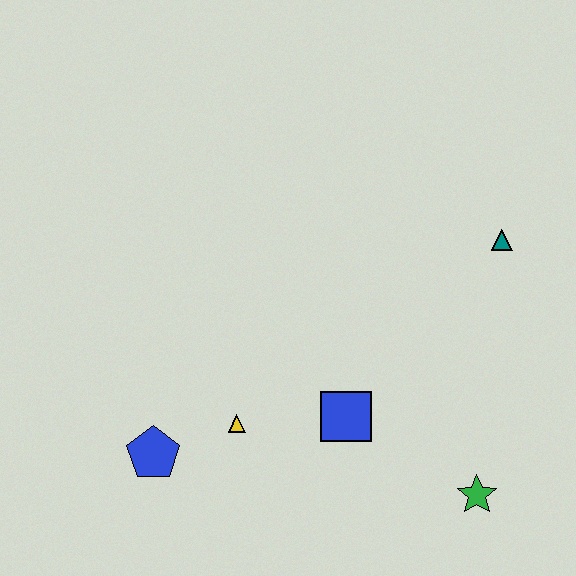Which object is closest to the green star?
The blue square is closest to the green star.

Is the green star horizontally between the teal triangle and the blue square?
Yes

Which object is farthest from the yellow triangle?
The teal triangle is farthest from the yellow triangle.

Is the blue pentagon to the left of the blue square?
Yes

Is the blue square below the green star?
No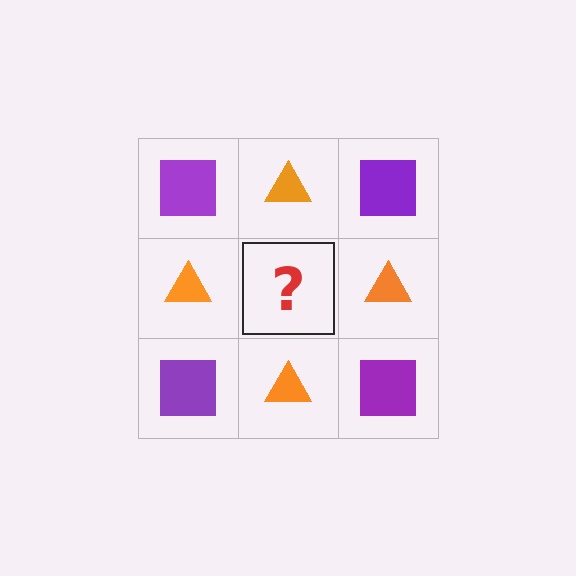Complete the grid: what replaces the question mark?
The question mark should be replaced with a purple square.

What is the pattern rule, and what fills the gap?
The rule is that it alternates purple square and orange triangle in a checkerboard pattern. The gap should be filled with a purple square.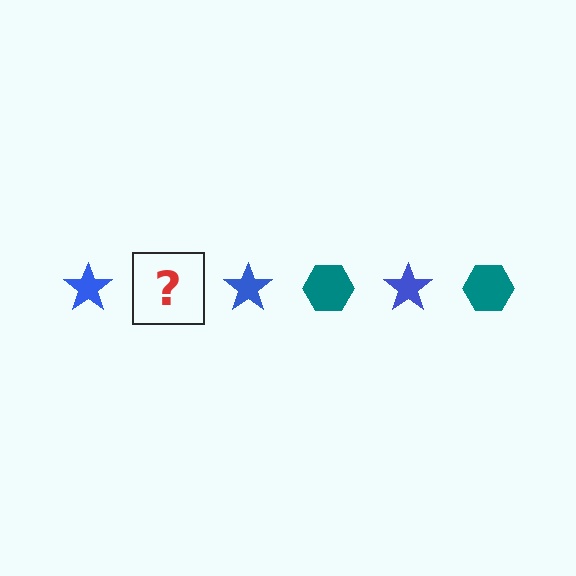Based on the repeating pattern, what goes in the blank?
The blank should be a teal hexagon.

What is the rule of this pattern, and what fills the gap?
The rule is that the pattern alternates between blue star and teal hexagon. The gap should be filled with a teal hexagon.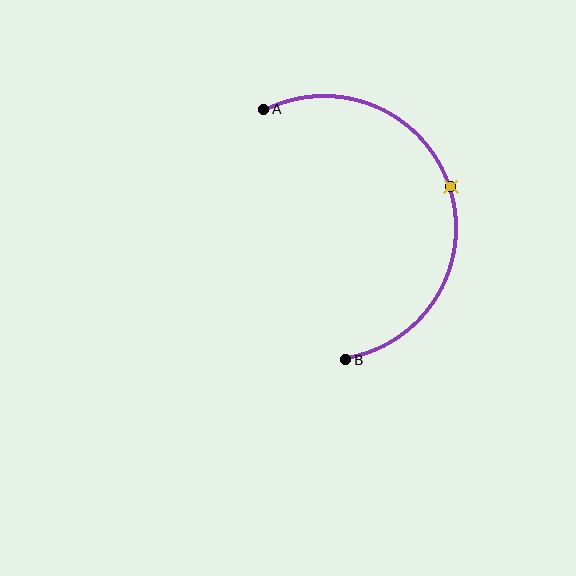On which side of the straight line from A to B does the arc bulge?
The arc bulges to the right of the straight line connecting A and B.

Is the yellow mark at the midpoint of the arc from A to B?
Yes. The yellow mark lies on the arc at equal arc-length from both A and B — it is the arc midpoint.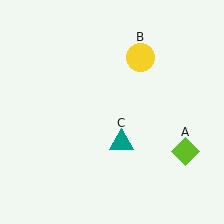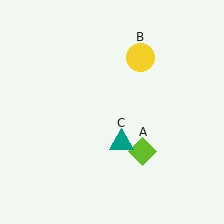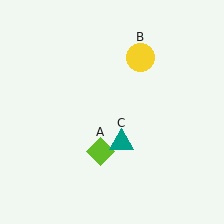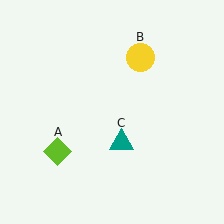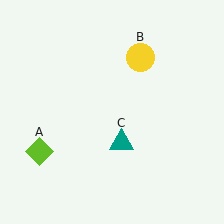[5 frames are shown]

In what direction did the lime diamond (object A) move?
The lime diamond (object A) moved left.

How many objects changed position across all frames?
1 object changed position: lime diamond (object A).